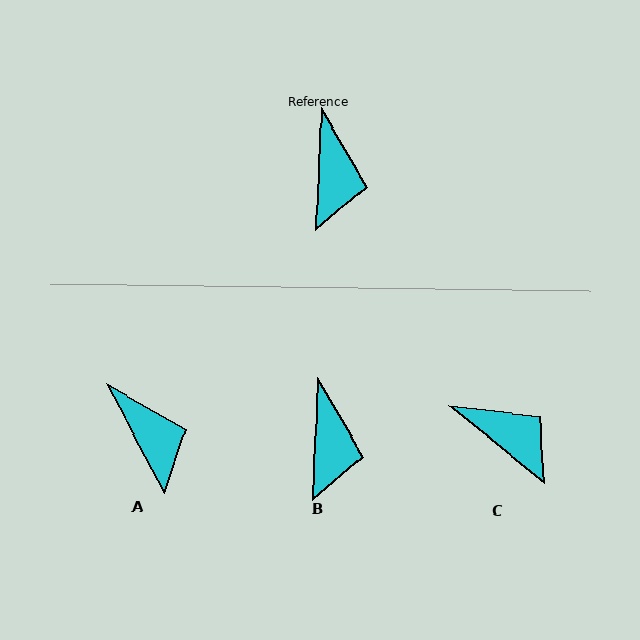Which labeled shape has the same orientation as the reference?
B.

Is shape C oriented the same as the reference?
No, it is off by about 53 degrees.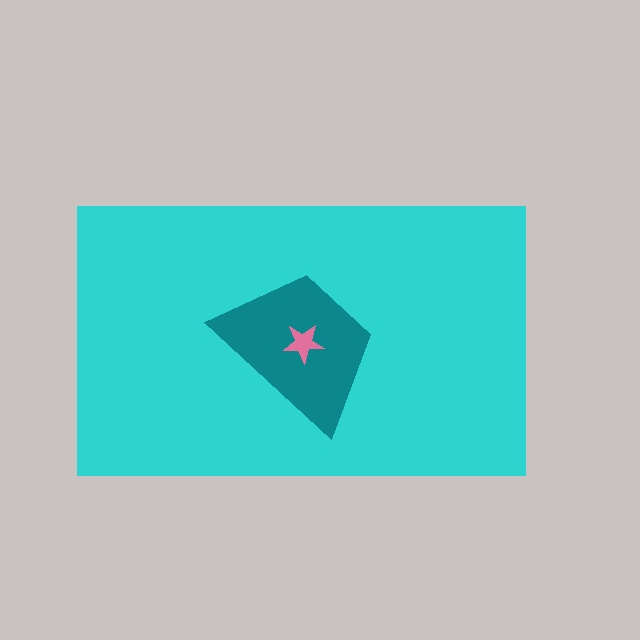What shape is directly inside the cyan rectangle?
The teal trapezoid.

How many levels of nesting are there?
3.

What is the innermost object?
The pink star.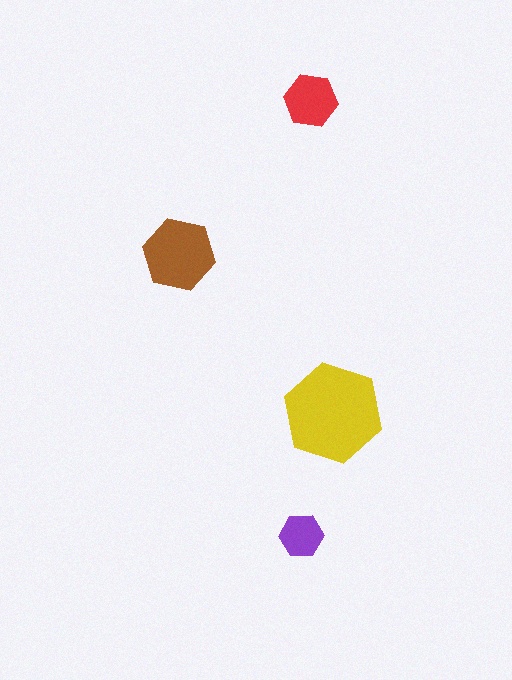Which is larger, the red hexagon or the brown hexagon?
The brown one.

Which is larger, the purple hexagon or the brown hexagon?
The brown one.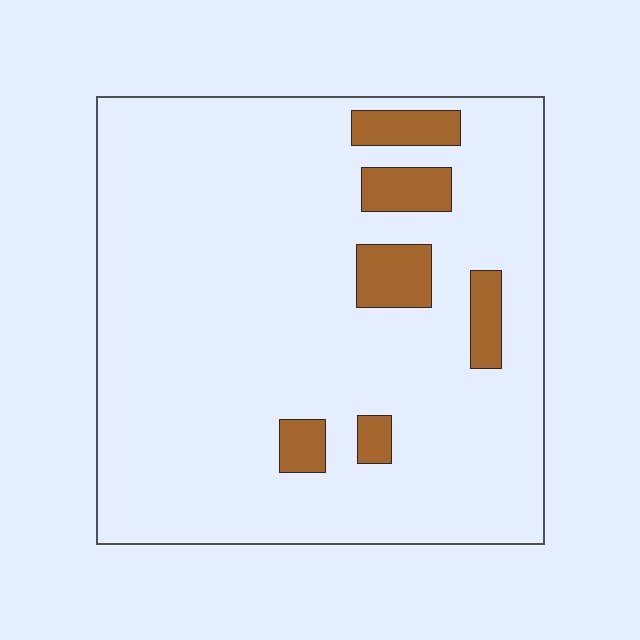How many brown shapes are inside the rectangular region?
6.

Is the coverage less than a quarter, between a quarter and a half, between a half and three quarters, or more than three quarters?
Less than a quarter.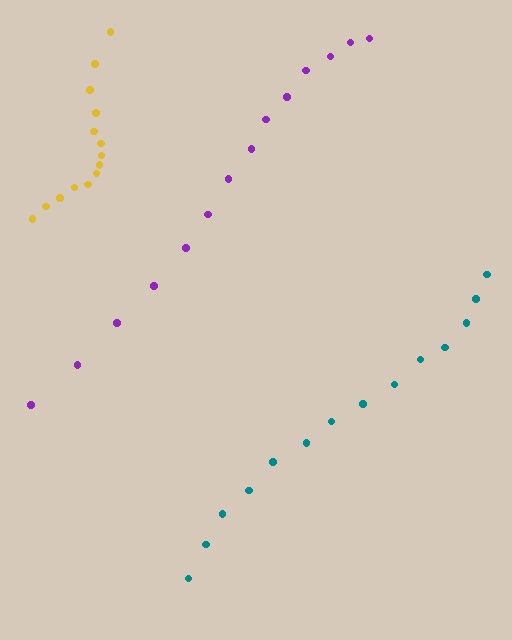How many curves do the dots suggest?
There are 3 distinct paths.